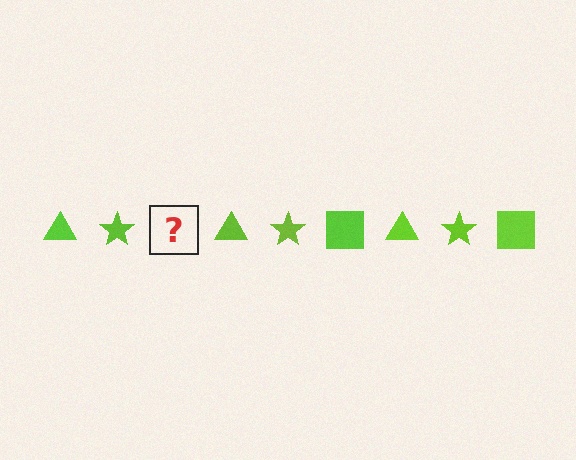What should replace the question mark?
The question mark should be replaced with a lime square.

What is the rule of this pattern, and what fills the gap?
The rule is that the pattern cycles through triangle, star, square shapes in lime. The gap should be filled with a lime square.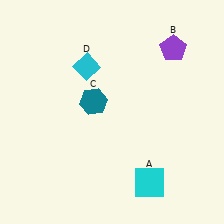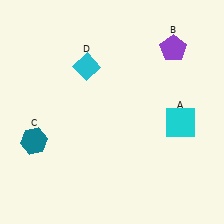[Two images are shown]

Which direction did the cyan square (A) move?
The cyan square (A) moved up.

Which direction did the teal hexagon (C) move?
The teal hexagon (C) moved left.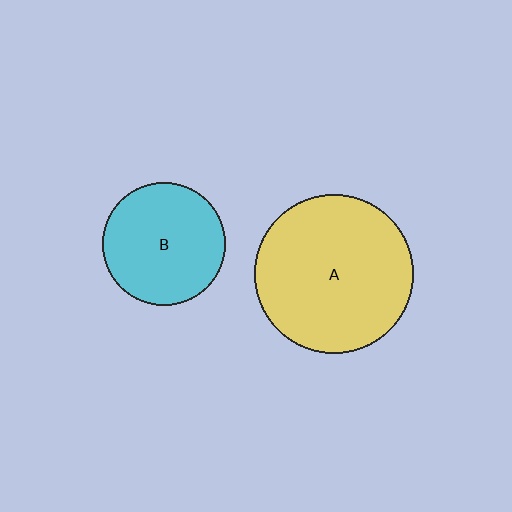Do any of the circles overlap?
No, none of the circles overlap.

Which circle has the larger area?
Circle A (yellow).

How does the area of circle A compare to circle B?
Approximately 1.7 times.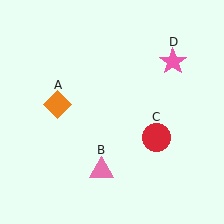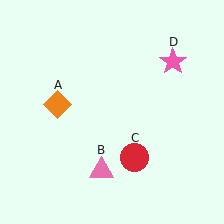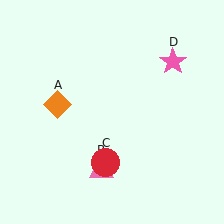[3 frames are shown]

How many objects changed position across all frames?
1 object changed position: red circle (object C).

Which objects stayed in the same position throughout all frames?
Orange diamond (object A) and pink triangle (object B) and pink star (object D) remained stationary.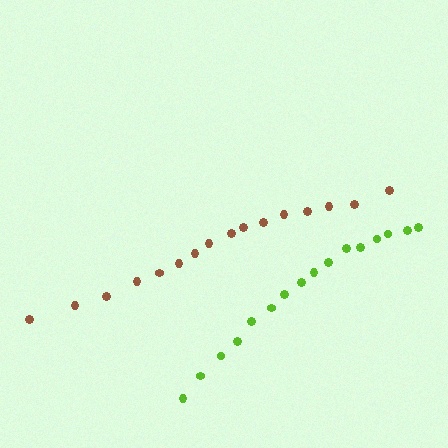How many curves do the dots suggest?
There are 2 distinct paths.